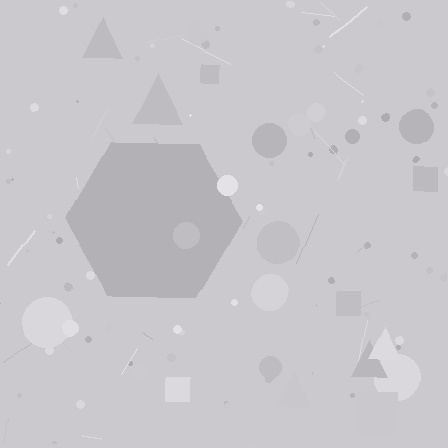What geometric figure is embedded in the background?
A hexagon is embedded in the background.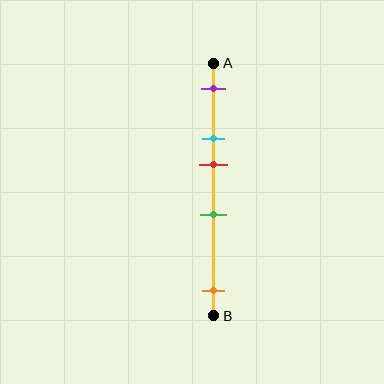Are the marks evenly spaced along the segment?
No, the marks are not evenly spaced.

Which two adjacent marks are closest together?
The cyan and red marks are the closest adjacent pair.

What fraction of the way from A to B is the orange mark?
The orange mark is approximately 90% (0.9) of the way from A to B.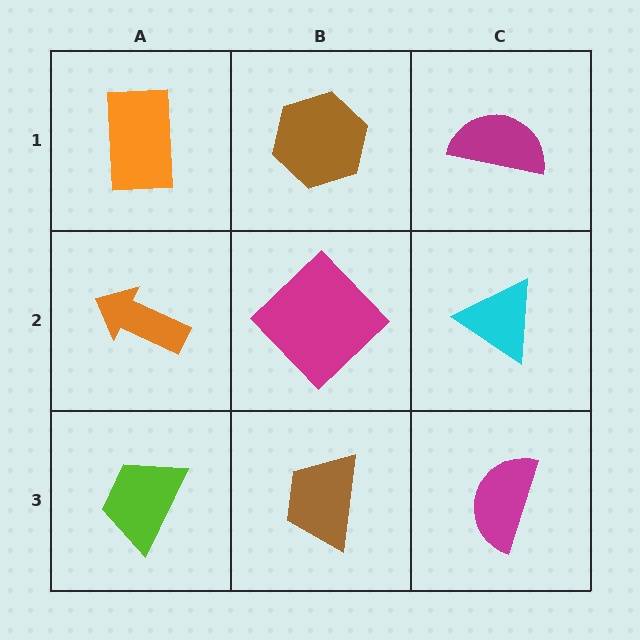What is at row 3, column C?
A magenta semicircle.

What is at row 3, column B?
A brown trapezoid.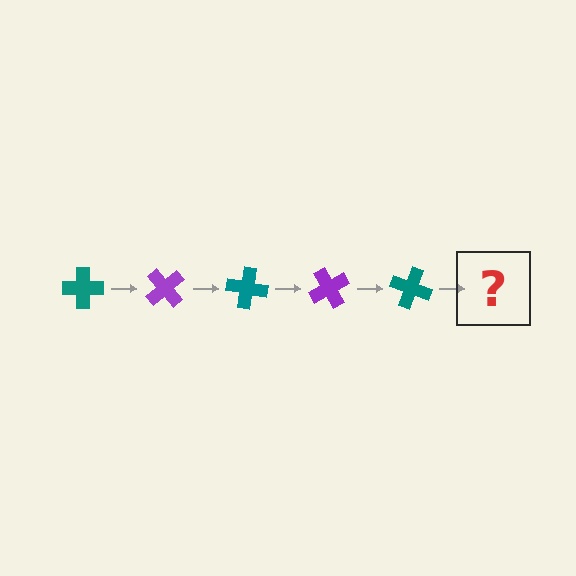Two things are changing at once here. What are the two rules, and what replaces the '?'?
The two rules are that it rotates 50 degrees each step and the color cycles through teal and purple. The '?' should be a purple cross, rotated 250 degrees from the start.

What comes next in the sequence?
The next element should be a purple cross, rotated 250 degrees from the start.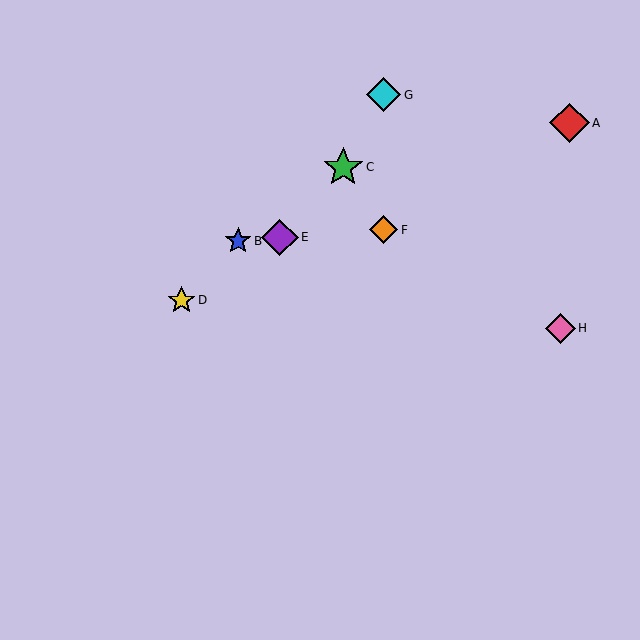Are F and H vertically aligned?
No, F is at x≈384 and H is at x≈560.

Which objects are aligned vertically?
Objects F, G are aligned vertically.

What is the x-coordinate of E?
Object E is at x≈280.